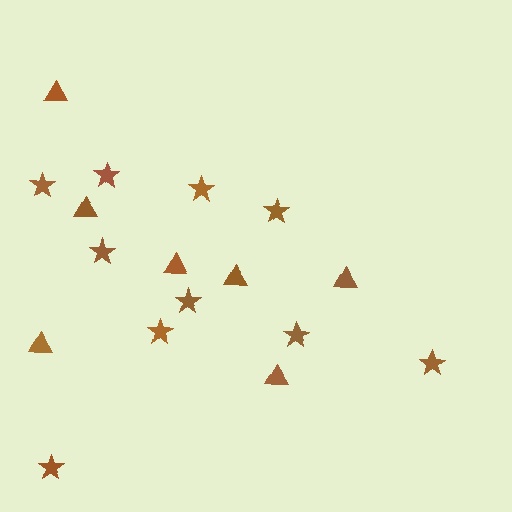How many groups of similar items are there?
There are 2 groups: one group of triangles (7) and one group of stars (10).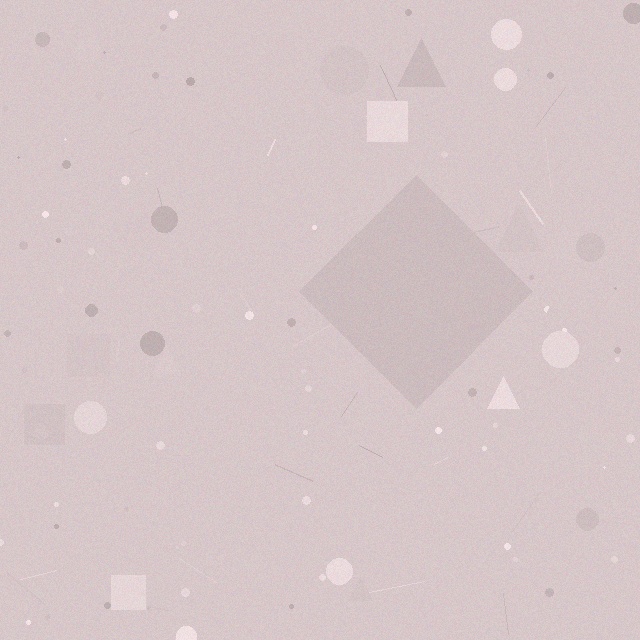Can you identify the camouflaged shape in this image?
The camouflaged shape is a diamond.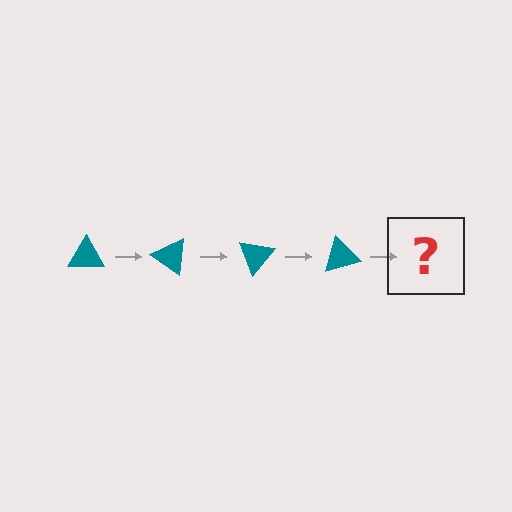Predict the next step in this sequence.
The next step is a teal triangle rotated 140 degrees.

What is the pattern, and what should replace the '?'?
The pattern is that the triangle rotates 35 degrees each step. The '?' should be a teal triangle rotated 140 degrees.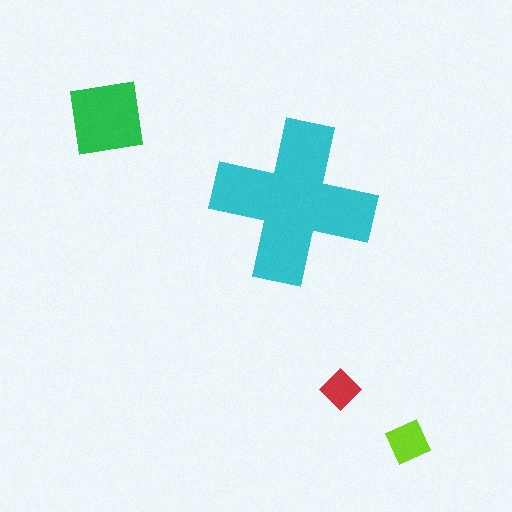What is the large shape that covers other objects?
A cyan cross.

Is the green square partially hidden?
No, the green square is fully visible.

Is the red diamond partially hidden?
No, the red diamond is fully visible.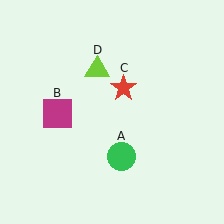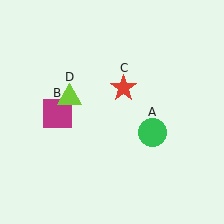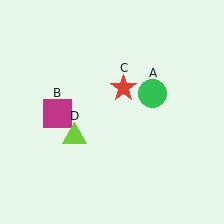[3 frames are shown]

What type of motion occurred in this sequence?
The green circle (object A), lime triangle (object D) rotated counterclockwise around the center of the scene.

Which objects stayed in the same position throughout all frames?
Magenta square (object B) and red star (object C) remained stationary.